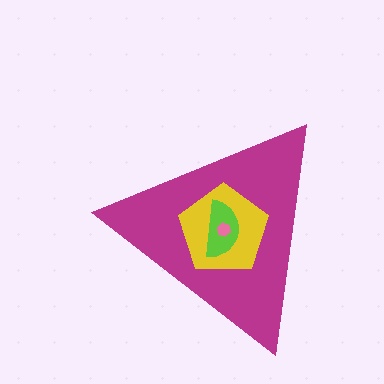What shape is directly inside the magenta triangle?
The yellow pentagon.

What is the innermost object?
The pink hexagon.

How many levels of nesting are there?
4.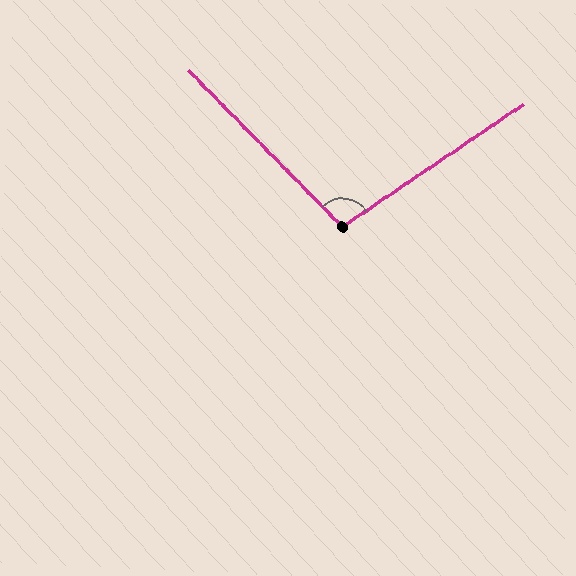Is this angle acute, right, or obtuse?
It is obtuse.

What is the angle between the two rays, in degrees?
Approximately 100 degrees.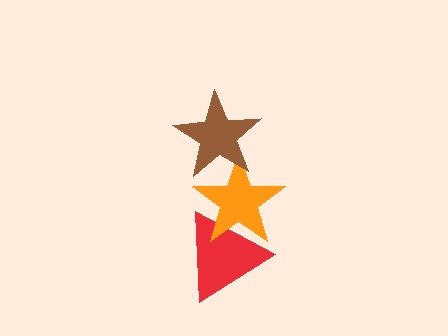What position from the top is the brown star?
The brown star is 1st from the top.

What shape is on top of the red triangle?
The orange star is on top of the red triangle.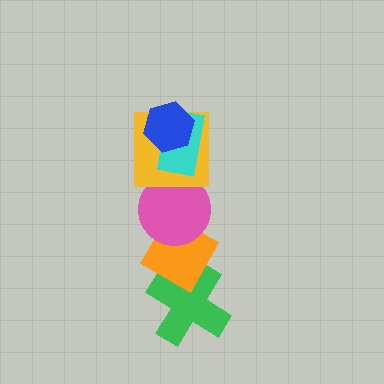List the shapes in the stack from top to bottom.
From top to bottom: the blue hexagon, the cyan rectangle, the yellow square, the pink circle, the orange diamond, the green cross.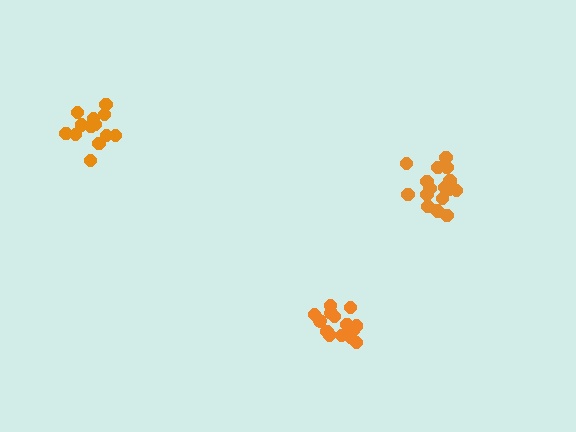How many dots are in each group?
Group 1: 18 dots, Group 2: 15 dots, Group 3: 13 dots (46 total).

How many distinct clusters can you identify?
There are 3 distinct clusters.